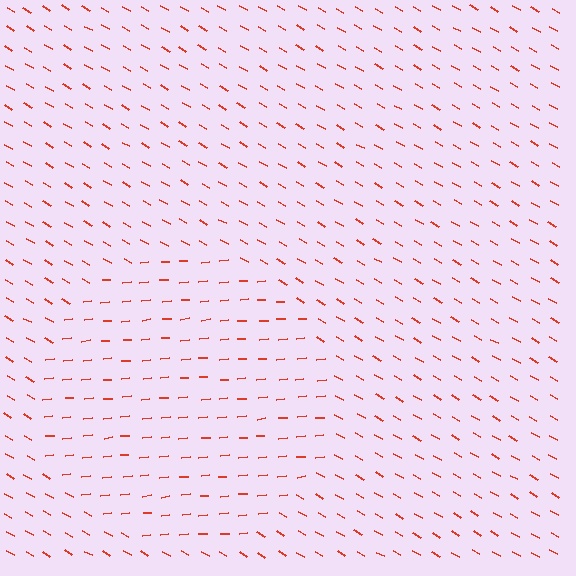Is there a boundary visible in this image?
Yes, there is a texture boundary formed by a change in line orientation.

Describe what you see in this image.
The image is filled with small red line segments. A circle region in the image has lines oriented differently from the surrounding lines, creating a visible texture boundary.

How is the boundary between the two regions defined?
The boundary is defined purely by a change in line orientation (approximately 35 degrees difference). All lines are the same color and thickness.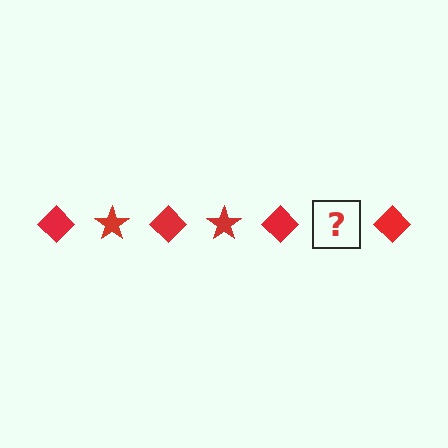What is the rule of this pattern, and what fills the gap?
The rule is that the pattern cycles through diamond, star shapes in red. The gap should be filled with a red star.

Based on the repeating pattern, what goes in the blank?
The blank should be a red star.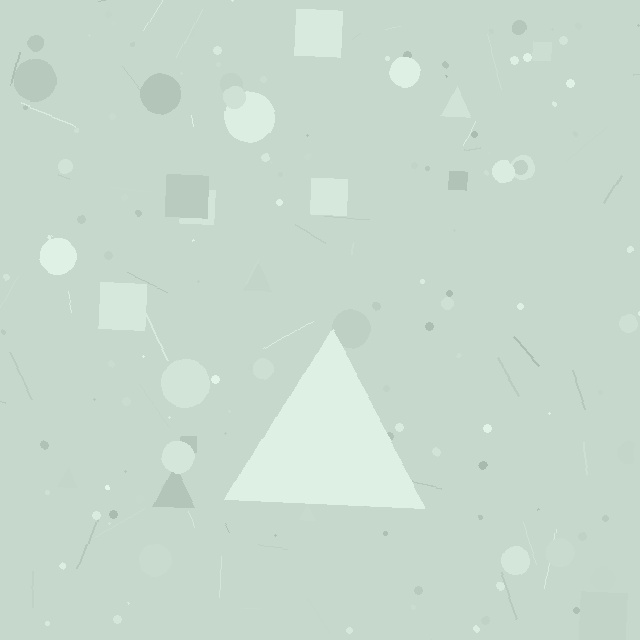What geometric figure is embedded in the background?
A triangle is embedded in the background.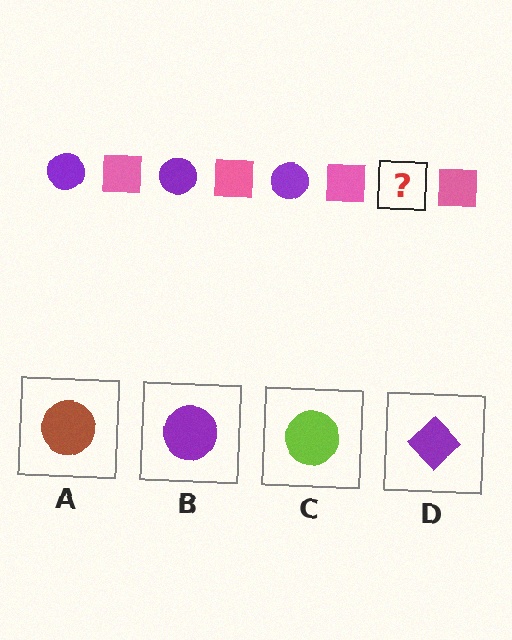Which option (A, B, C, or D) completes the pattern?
B.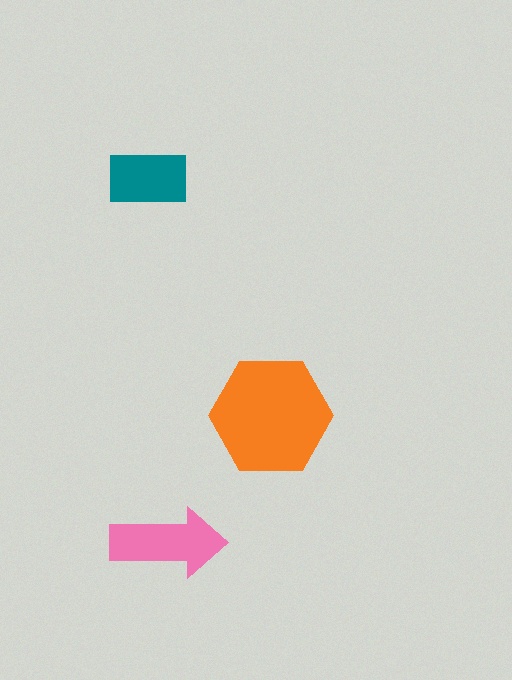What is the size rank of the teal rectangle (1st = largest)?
3rd.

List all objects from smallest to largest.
The teal rectangle, the pink arrow, the orange hexagon.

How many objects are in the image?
There are 3 objects in the image.